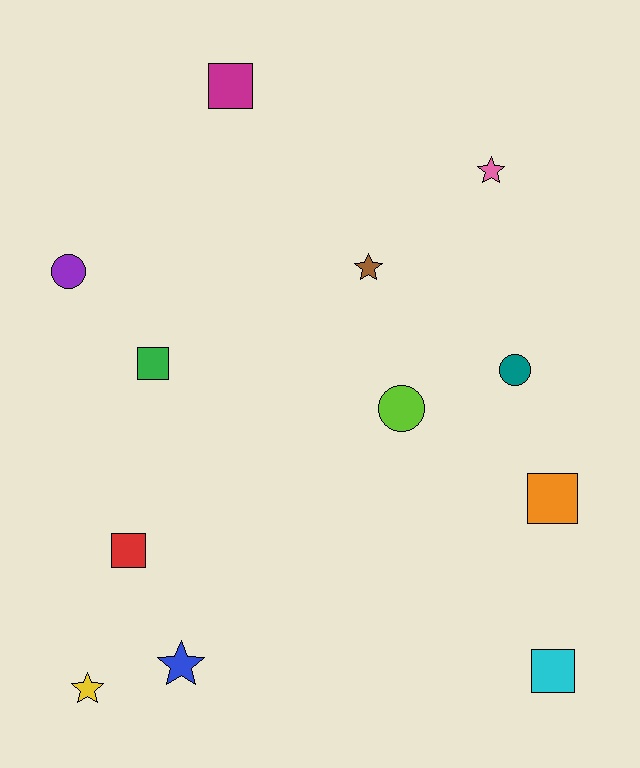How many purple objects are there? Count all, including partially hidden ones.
There is 1 purple object.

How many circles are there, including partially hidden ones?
There are 3 circles.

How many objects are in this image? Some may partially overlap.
There are 12 objects.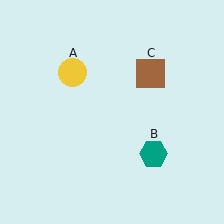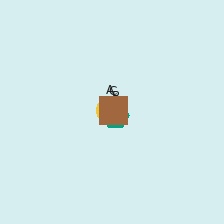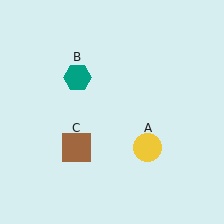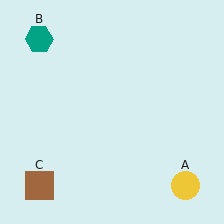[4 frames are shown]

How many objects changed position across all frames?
3 objects changed position: yellow circle (object A), teal hexagon (object B), brown square (object C).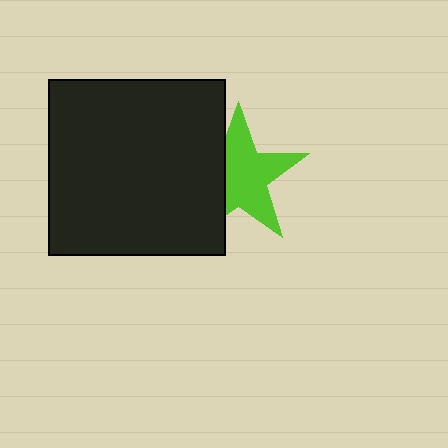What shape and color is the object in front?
The object in front is a black square.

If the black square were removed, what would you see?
You would see the complete lime star.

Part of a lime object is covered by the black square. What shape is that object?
It is a star.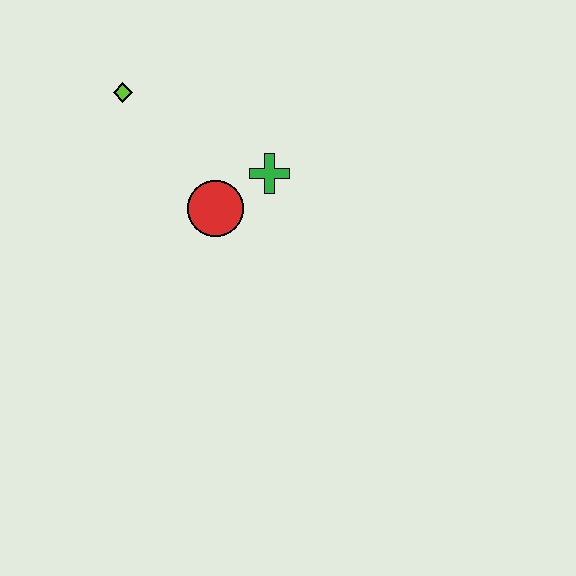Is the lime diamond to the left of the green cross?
Yes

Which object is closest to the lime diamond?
The red circle is closest to the lime diamond.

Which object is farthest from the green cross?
The lime diamond is farthest from the green cross.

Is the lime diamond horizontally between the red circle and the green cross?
No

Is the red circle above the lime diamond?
No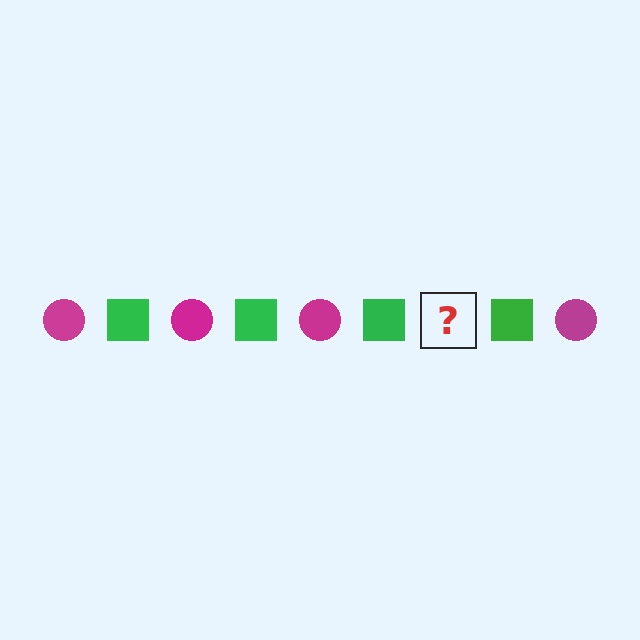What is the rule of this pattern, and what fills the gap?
The rule is that the pattern alternates between magenta circle and green square. The gap should be filled with a magenta circle.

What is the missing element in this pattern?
The missing element is a magenta circle.